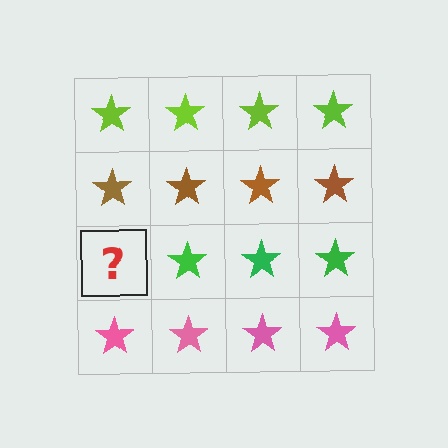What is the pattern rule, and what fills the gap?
The rule is that each row has a consistent color. The gap should be filled with a green star.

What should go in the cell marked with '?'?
The missing cell should contain a green star.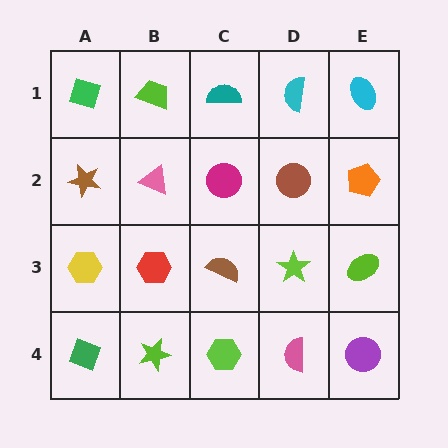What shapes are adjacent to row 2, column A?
A green diamond (row 1, column A), a yellow hexagon (row 3, column A), a pink triangle (row 2, column B).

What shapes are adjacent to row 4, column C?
A brown semicircle (row 3, column C), a lime star (row 4, column B), a pink semicircle (row 4, column D).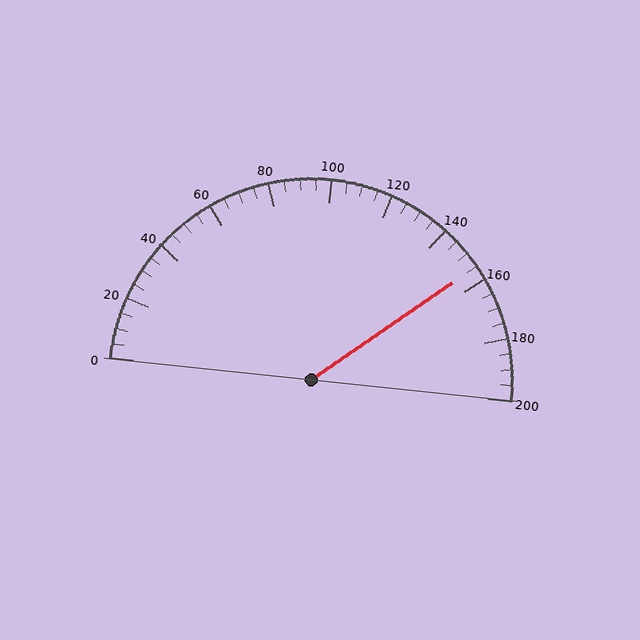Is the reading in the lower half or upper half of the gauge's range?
The reading is in the upper half of the range (0 to 200).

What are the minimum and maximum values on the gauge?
The gauge ranges from 0 to 200.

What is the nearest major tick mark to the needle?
The nearest major tick mark is 160.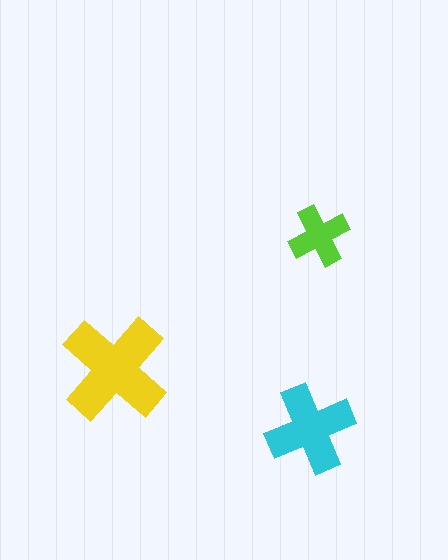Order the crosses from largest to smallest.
the yellow one, the cyan one, the lime one.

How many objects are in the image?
There are 3 objects in the image.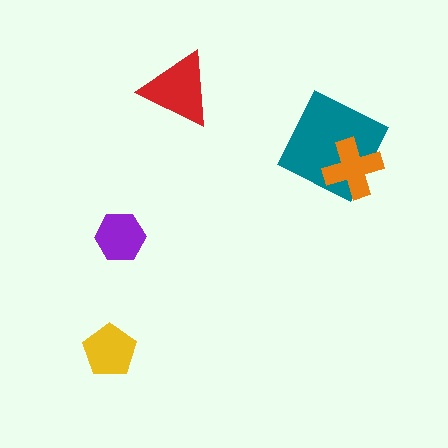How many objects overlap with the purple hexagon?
0 objects overlap with the purple hexagon.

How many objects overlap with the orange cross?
1 object overlaps with the orange cross.